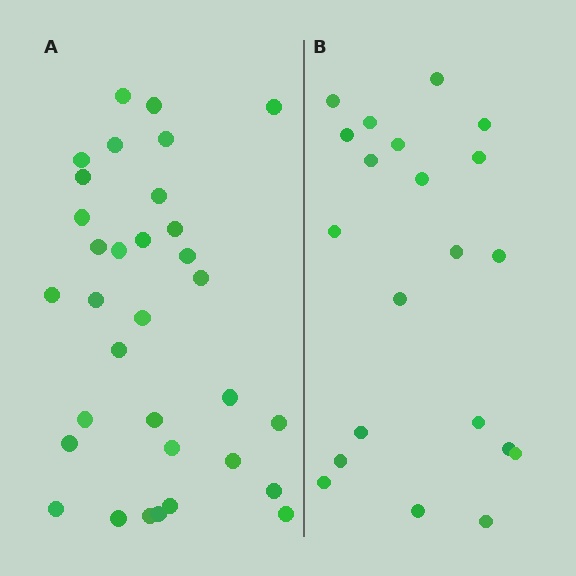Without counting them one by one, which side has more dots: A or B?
Region A (the left region) has more dots.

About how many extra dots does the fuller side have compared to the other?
Region A has roughly 12 or so more dots than region B.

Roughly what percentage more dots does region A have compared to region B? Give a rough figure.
About 55% more.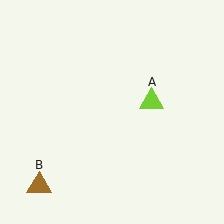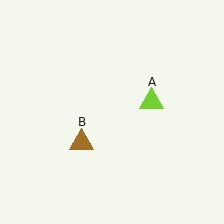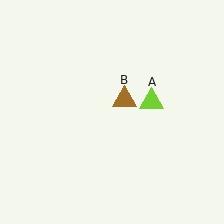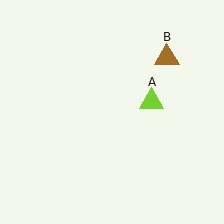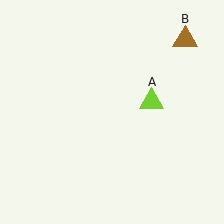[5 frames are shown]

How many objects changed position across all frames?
1 object changed position: brown triangle (object B).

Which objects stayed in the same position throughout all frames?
Lime triangle (object A) remained stationary.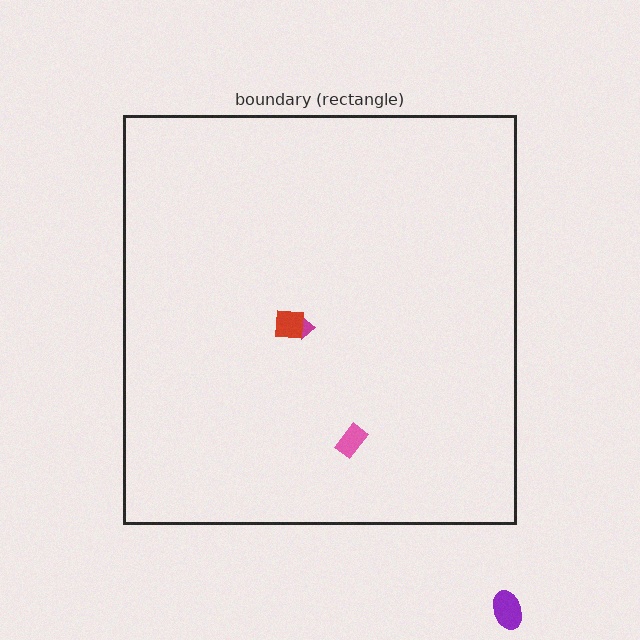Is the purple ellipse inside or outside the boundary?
Outside.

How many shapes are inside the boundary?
3 inside, 1 outside.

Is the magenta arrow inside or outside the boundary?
Inside.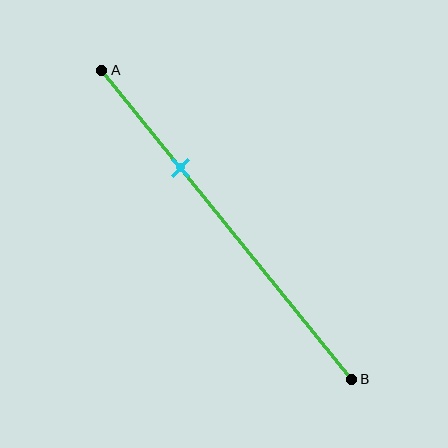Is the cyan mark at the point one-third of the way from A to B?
Yes, the mark is approximately at the one-third point.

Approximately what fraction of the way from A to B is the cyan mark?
The cyan mark is approximately 30% of the way from A to B.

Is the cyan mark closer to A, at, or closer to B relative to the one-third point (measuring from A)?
The cyan mark is approximately at the one-third point of segment AB.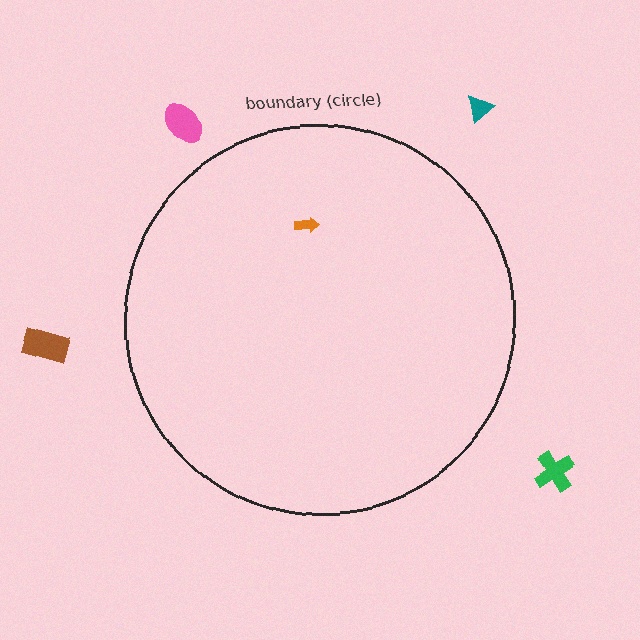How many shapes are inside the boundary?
1 inside, 4 outside.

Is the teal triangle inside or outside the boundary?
Outside.